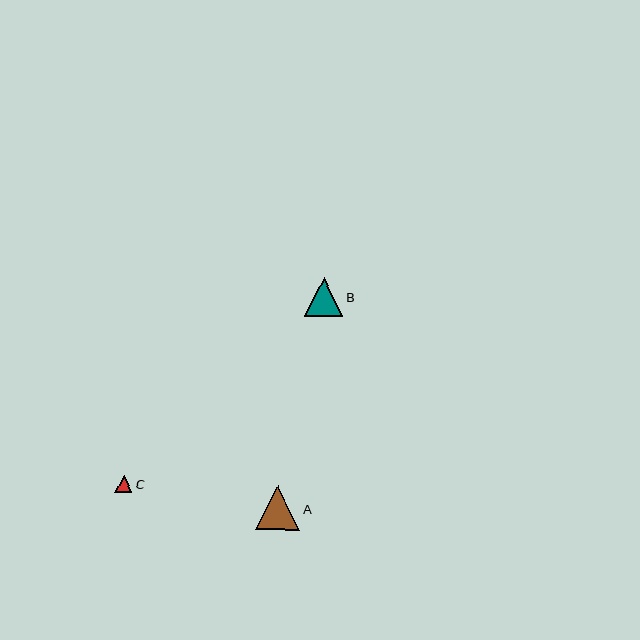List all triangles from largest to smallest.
From largest to smallest: A, B, C.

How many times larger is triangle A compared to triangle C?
Triangle A is approximately 2.6 times the size of triangle C.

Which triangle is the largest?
Triangle A is the largest with a size of approximately 44 pixels.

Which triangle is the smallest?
Triangle C is the smallest with a size of approximately 17 pixels.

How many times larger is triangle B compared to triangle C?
Triangle B is approximately 2.3 times the size of triangle C.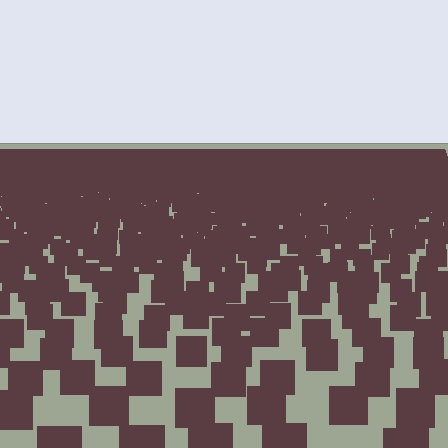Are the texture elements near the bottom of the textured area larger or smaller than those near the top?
Larger. Near the bottom, elements are closer to the viewer and appear at a bigger on-screen size.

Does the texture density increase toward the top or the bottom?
Density increases toward the top.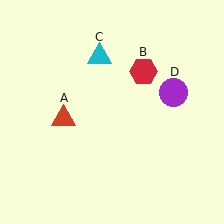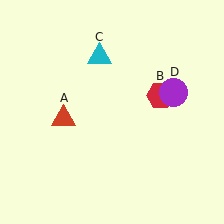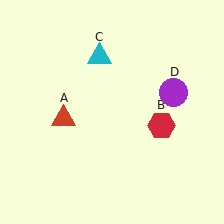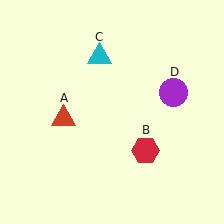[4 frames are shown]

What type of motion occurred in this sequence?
The red hexagon (object B) rotated clockwise around the center of the scene.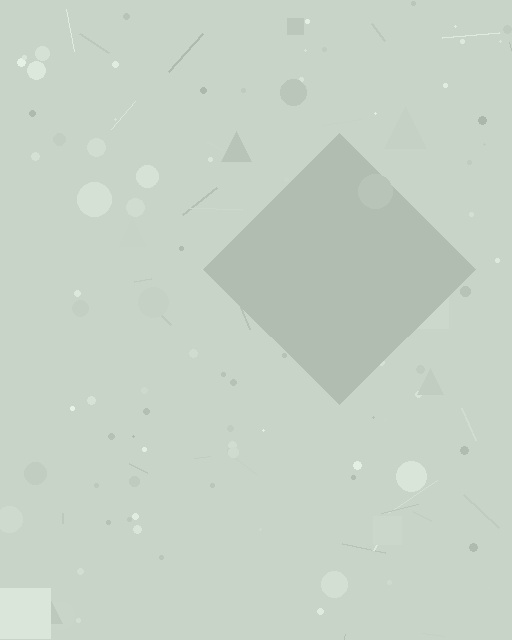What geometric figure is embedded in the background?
A diamond is embedded in the background.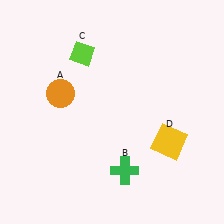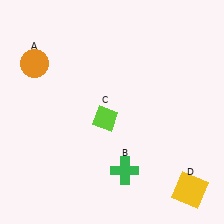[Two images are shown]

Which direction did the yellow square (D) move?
The yellow square (D) moved down.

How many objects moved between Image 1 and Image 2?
3 objects moved between the two images.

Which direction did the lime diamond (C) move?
The lime diamond (C) moved down.